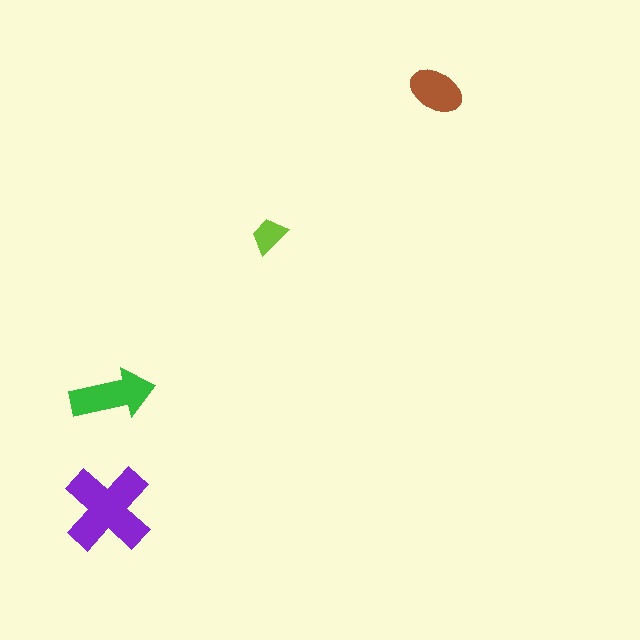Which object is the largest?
The purple cross.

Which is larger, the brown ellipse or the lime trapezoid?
The brown ellipse.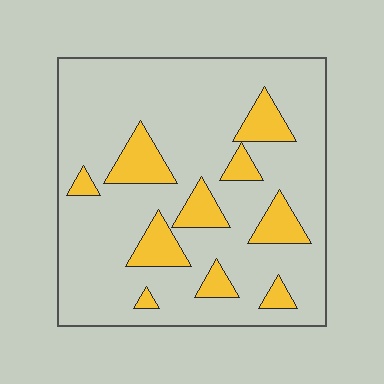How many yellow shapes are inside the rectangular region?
10.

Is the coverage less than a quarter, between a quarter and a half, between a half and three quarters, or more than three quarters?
Less than a quarter.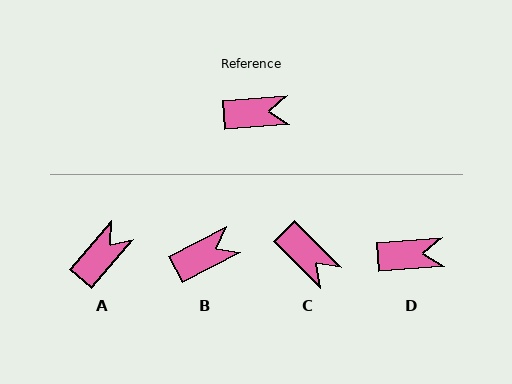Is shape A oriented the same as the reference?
No, it is off by about 45 degrees.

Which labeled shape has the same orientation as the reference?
D.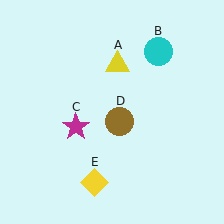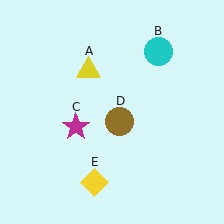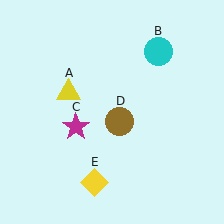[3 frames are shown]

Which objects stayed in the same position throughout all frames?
Cyan circle (object B) and magenta star (object C) and brown circle (object D) and yellow diamond (object E) remained stationary.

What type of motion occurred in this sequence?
The yellow triangle (object A) rotated counterclockwise around the center of the scene.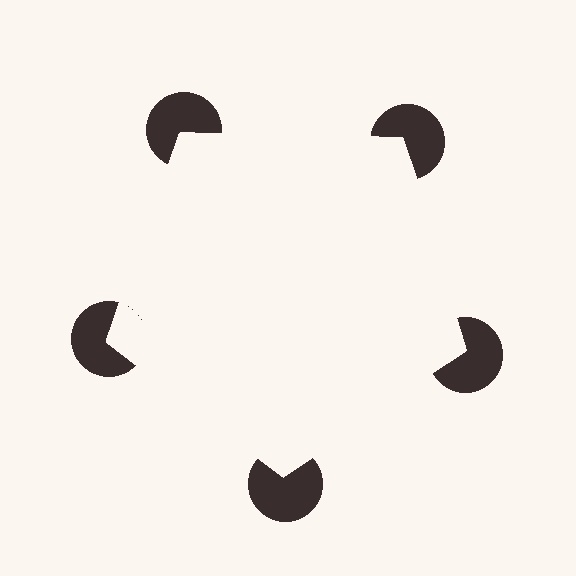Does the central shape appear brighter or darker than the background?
It typically appears slightly brighter than the background, even though no actual brightness change is drawn.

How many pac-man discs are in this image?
There are 5 — one at each vertex of the illusory pentagon.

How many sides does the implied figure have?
5 sides.